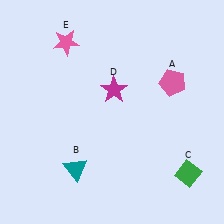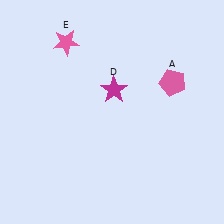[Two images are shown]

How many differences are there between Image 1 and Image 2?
There are 2 differences between the two images.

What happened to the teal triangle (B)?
The teal triangle (B) was removed in Image 2. It was in the bottom-left area of Image 1.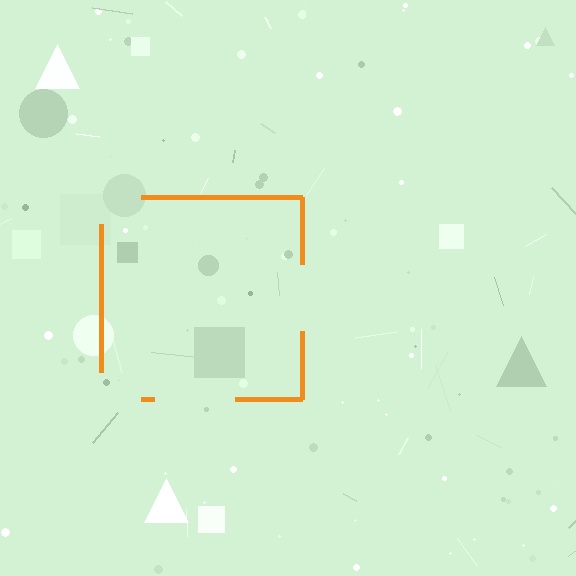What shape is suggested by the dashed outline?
The dashed outline suggests a square.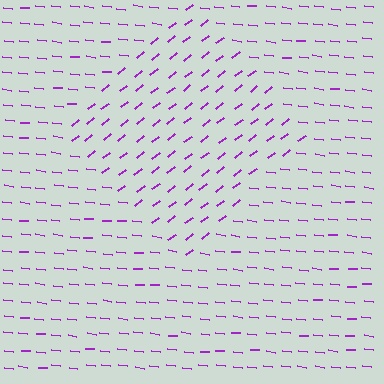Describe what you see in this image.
The image is filled with small purple line segments. A diamond region in the image has lines oriented differently from the surrounding lines, creating a visible texture boundary.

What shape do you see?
I see a diamond.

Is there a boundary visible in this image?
Yes, there is a texture boundary formed by a change in line orientation.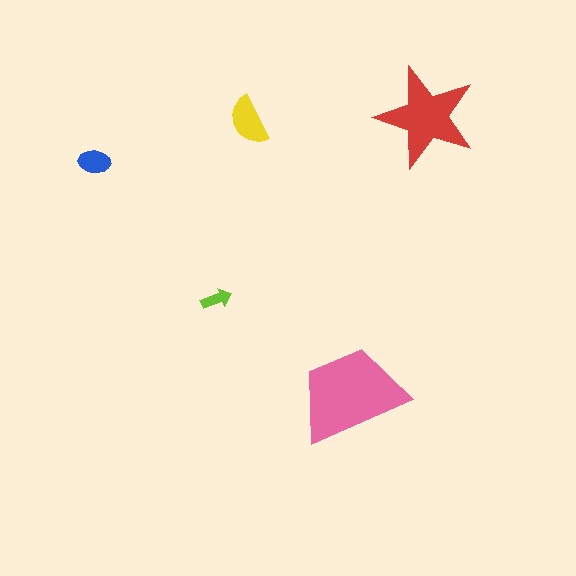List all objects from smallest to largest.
The lime arrow, the blue ellipse, the yellow semicircle, the red star, the pink trapezoid.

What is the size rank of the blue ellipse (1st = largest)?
4th.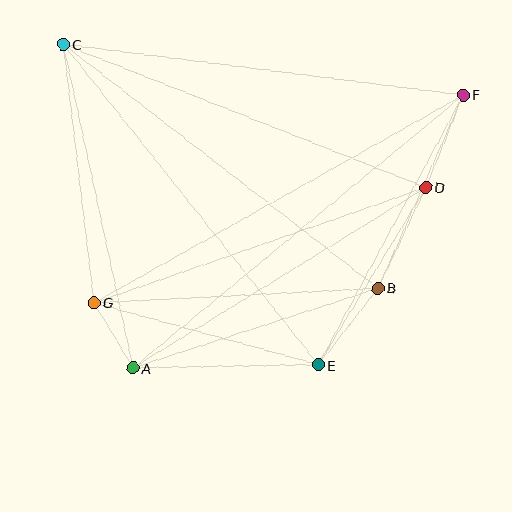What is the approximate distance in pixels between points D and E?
The distance between D and E is approximately 207 pixels.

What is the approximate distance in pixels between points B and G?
The distance between B and G is approximately 284 pixels.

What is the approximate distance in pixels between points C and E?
The distance between C and E is approximately 410 pixels.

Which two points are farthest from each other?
Points A and F are farthest from each other.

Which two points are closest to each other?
Points A and G are closest to each other.